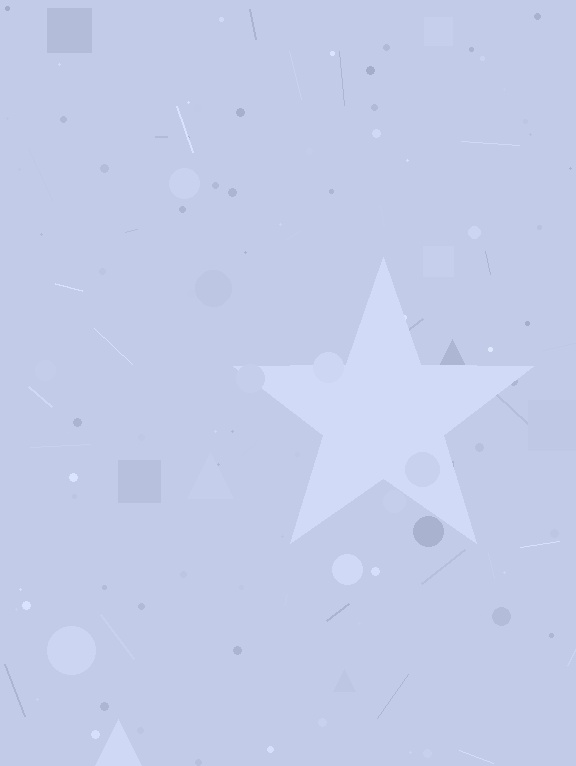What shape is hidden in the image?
A star is hidden in the image.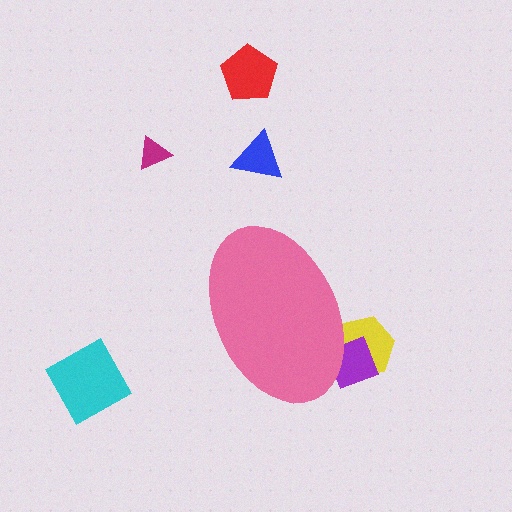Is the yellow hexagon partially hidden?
Yes, the yellow hexagon is partially hidden behind the pink ellipse.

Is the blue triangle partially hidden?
No, the blue triangle is fully visible.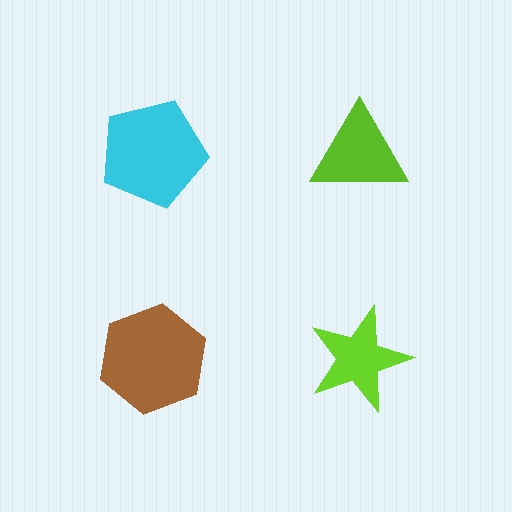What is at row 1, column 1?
A cyan pentagon.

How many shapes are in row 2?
2 shapes.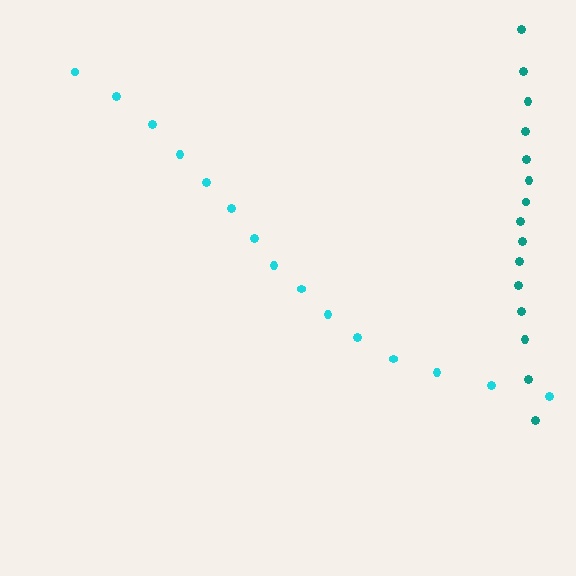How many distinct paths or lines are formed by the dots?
There are 2 distinct paths.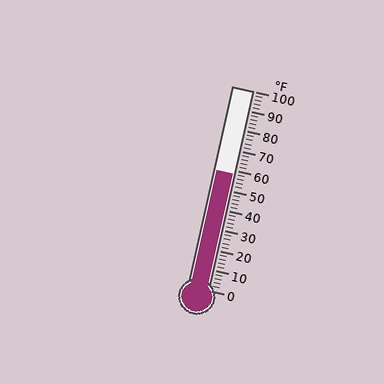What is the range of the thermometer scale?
The thermometer scale ranges from 0°F to 100°F.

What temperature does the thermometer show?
The thermometer shows approximately 58°F.